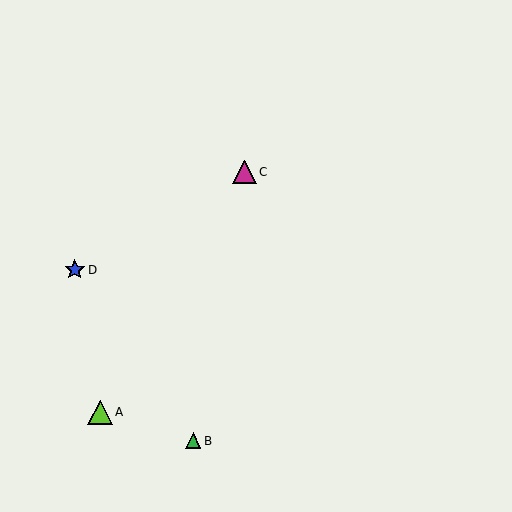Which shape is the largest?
The lime triangle (labeled A) is the largest.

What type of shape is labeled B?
Shape B is a green triangle.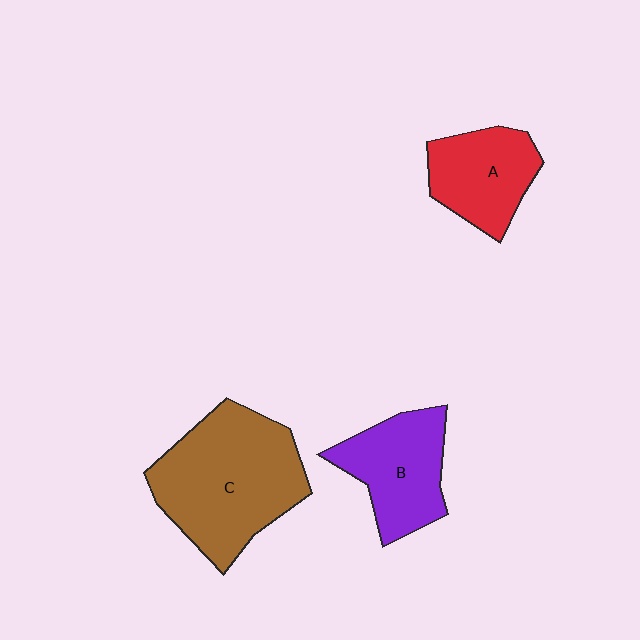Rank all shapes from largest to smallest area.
From largest to smallest: C (brown), B (purple), A (red).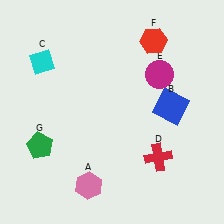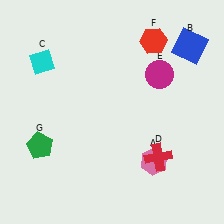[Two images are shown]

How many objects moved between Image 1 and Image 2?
2 objects moved between the two images.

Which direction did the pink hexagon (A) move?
The pink hexagon (A) moved right.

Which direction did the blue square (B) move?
The blue square (B) moved up.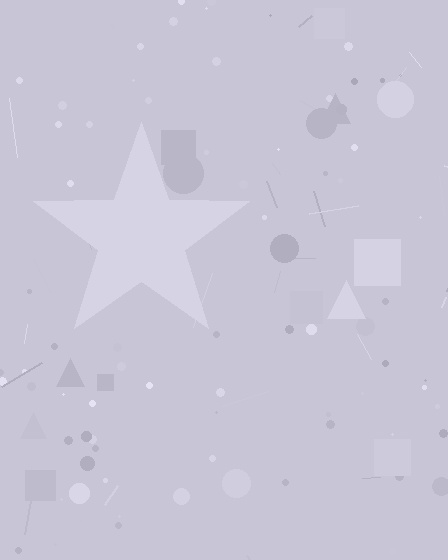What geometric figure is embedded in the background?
A star is embedded in the background.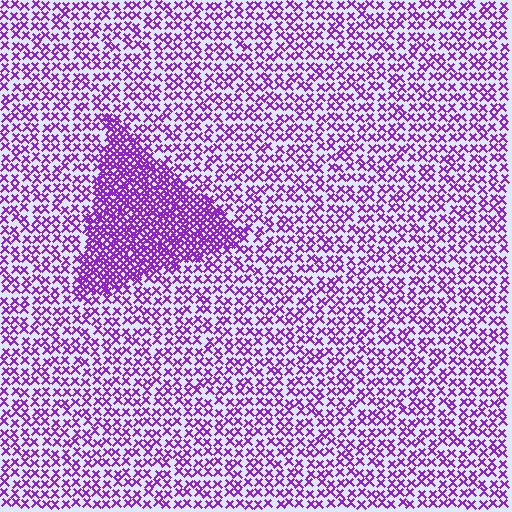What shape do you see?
I see a triangle.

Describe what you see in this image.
The image contains small purple elements arranged at two different densities. A triangle-shaped region is visible where the elements are more densely packed than the surrounding area.